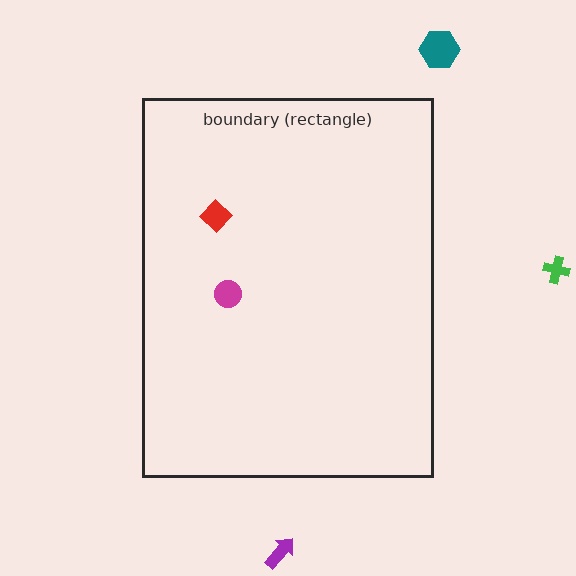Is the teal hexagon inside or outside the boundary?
Outside.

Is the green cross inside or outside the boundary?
Outside.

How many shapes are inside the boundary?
2 inside, 3 outside.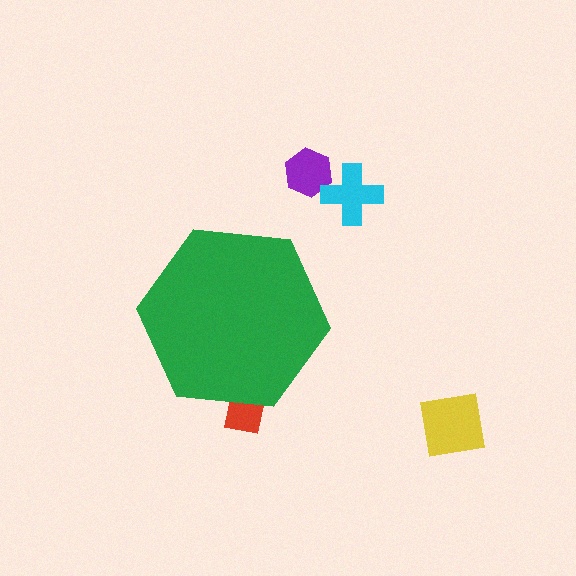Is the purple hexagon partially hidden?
No, the purple hexagon is fully visible.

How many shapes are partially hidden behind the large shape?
1 shape is partially hidden.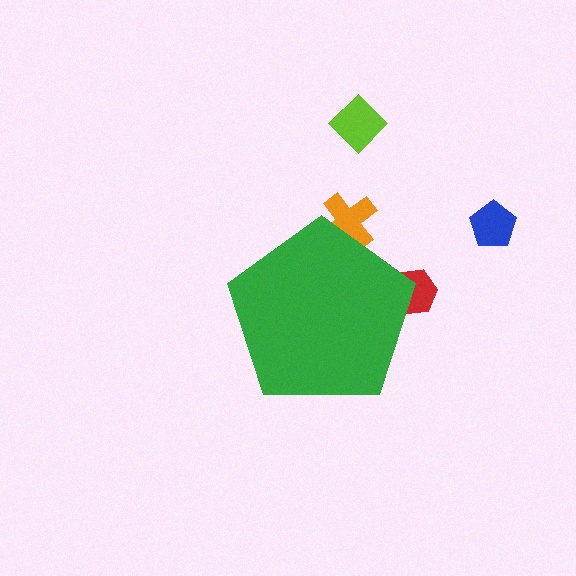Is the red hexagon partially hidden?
Yes, the red hexagon is partially hidden behind the green pentagon.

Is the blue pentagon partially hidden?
No, the blue pentagon is fully visible.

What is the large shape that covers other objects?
A green pentagon.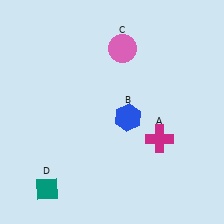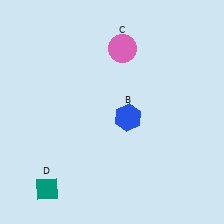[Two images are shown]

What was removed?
The magenta cross (A) was removed in Image 2.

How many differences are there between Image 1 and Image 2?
There is 1 difference between the two images.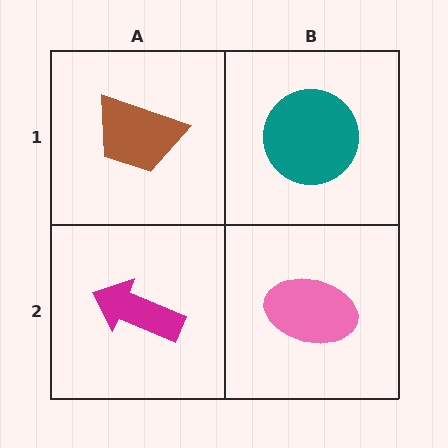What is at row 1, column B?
A teal circle.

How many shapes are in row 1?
2 shapes.